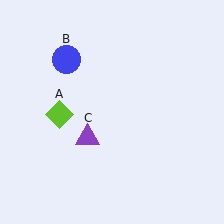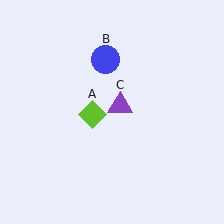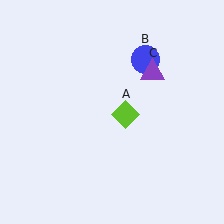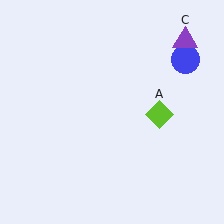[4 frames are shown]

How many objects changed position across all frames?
3 objects changed position: lime diamond (object A), blue circle (object B), purple triangle (object C).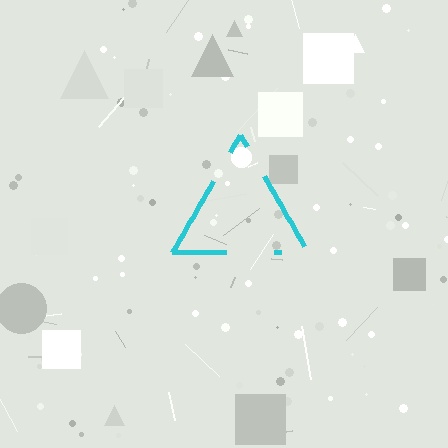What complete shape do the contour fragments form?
The contour fragments form a triangle.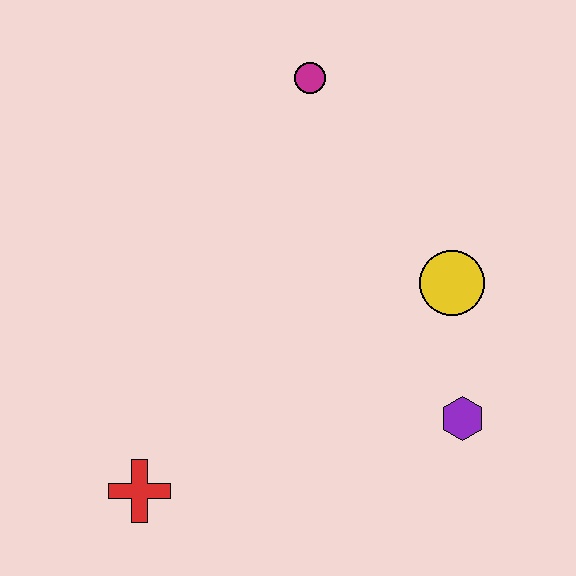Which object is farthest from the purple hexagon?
The magenta circle is farthest from the purple hexagon.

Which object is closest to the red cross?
The purple hexagon is closest to the red cross.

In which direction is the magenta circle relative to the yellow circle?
The magenta circle is above the yellow circle.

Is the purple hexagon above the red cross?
Yes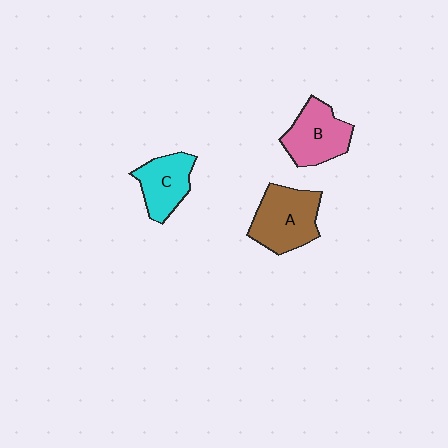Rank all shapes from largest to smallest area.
From largest to smallest: A (brown), B (pink), C (cyan).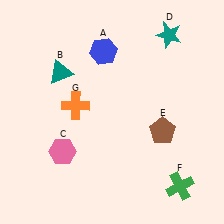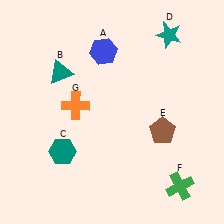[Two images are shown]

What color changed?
The hexagon (C) changed from pink in Image 1 to teal in Image 2.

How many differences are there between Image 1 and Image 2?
There is 1 difference between the two images.